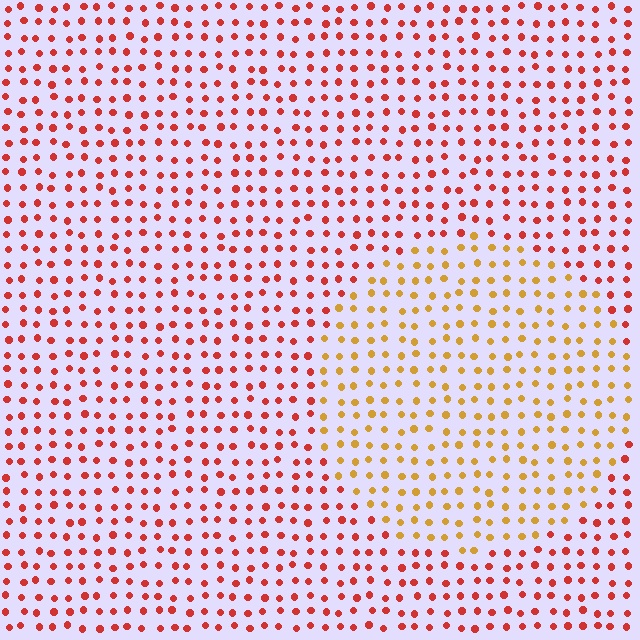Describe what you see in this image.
The image is filled with small red elements in a uniform arrangement. A circle-shaped region is visible where the elements are tinted to a slightly different hue, forming a subtle color boundary.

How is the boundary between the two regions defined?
The boundary is defined purely by a slight shift in hue (about 41 degrees). Spacing, size, and orientation are identical on both sides.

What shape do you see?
I see a circle.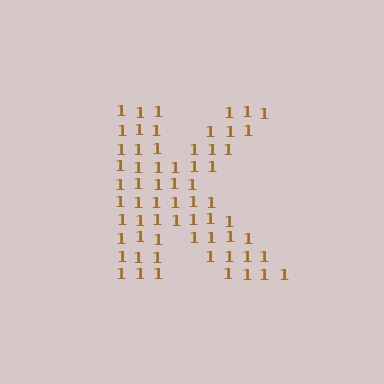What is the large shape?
The large shape is the letter K.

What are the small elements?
The small elements are digit 1's.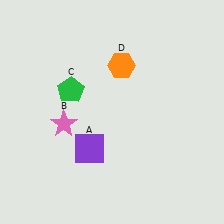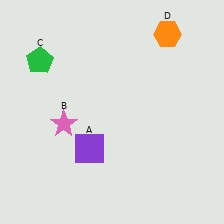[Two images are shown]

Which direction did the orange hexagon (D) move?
The orange hexagon (D) moved right.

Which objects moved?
The objects that moved are: the green pentagon (C), the orange hexagon (D).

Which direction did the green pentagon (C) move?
The green pentagon (C) moved left.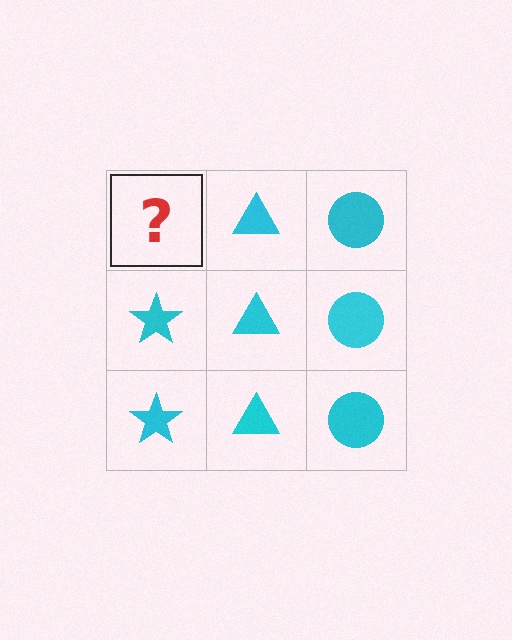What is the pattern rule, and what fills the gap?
The rule is that each column has a consistent shape. The gap should be filled with a cyan star.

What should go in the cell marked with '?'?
The missing cell should contain a cyan star.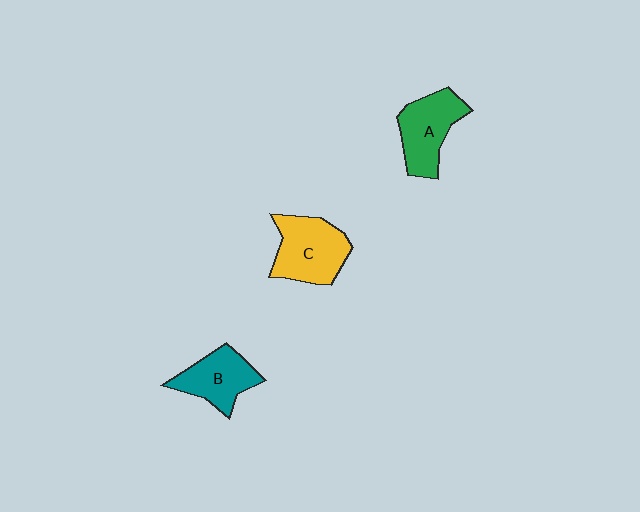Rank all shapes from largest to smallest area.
From largest to smallest: C (yellow), A (green), B (teal).